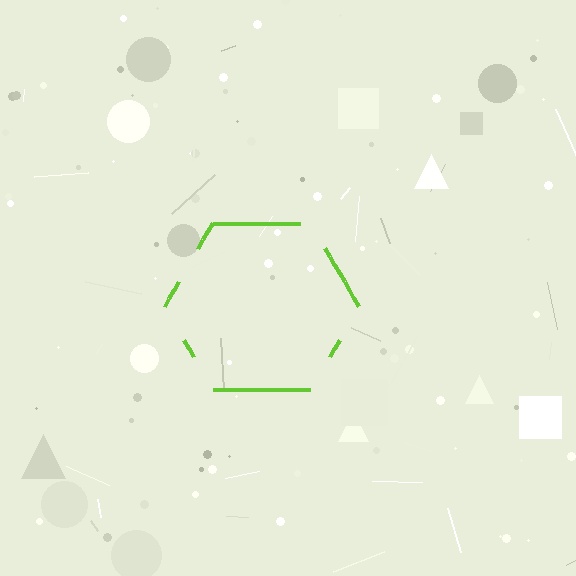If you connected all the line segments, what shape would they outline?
They would outline a hexagon.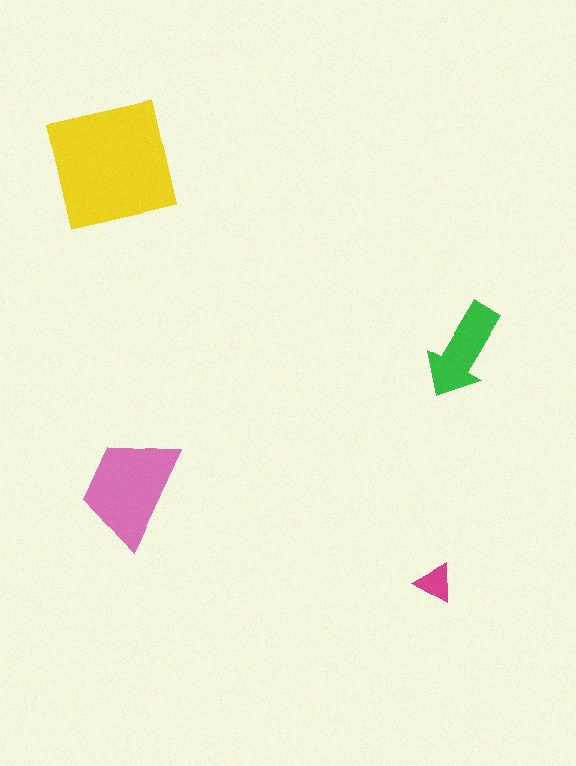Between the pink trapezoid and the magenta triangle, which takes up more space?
The pink trapezoid.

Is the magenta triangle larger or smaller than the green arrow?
Smaller.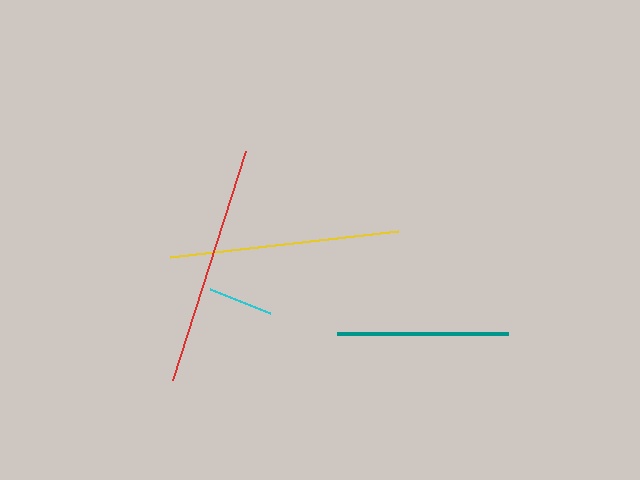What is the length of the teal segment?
The teal segment is approximately 171 pixels long.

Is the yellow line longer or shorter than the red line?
The red line is longer than the yellow line.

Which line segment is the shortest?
The cyan line is the shortest at approximately 65 pixels.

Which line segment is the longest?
The red line is the longest at approximately 240 pixels.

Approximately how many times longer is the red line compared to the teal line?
The red line is approximately 1.4 times the length of the teal line.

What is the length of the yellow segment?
The yellow segment is approximately 229 pixels long.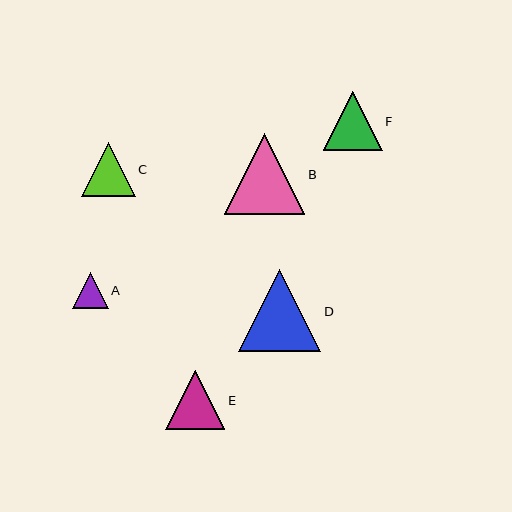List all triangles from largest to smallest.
From largest to smallest: D, B, E, F, C, A.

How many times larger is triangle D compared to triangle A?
Triangle D is approximately 2.3 times the size of triangle A.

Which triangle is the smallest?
Triangle A is the smallest with a size of approximately 36 pixels.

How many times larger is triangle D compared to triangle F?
Triangle D is approximately 1.4 times the size of triangle F.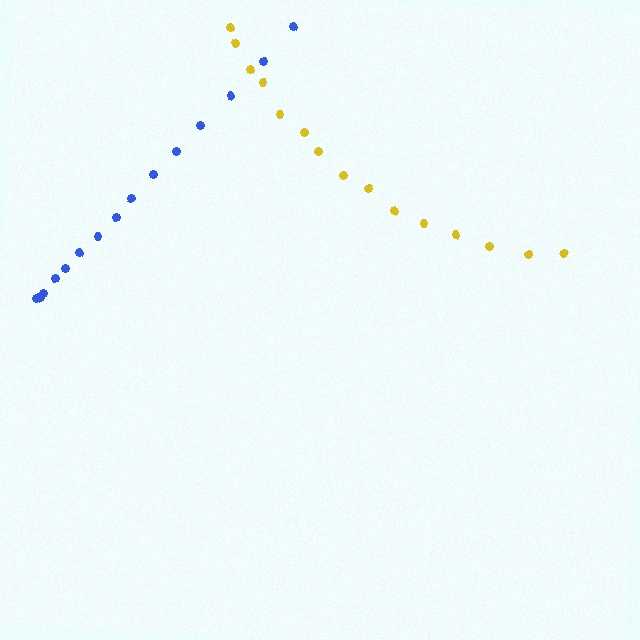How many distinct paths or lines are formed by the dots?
There are 2 distinct paths.